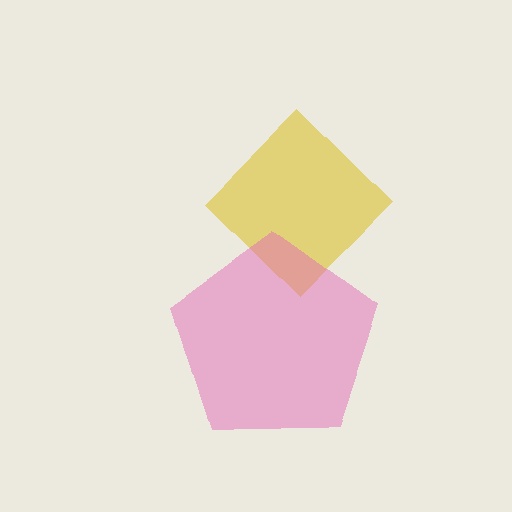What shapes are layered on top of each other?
The layered shapes are: a yellow diamond, a pink pentagon.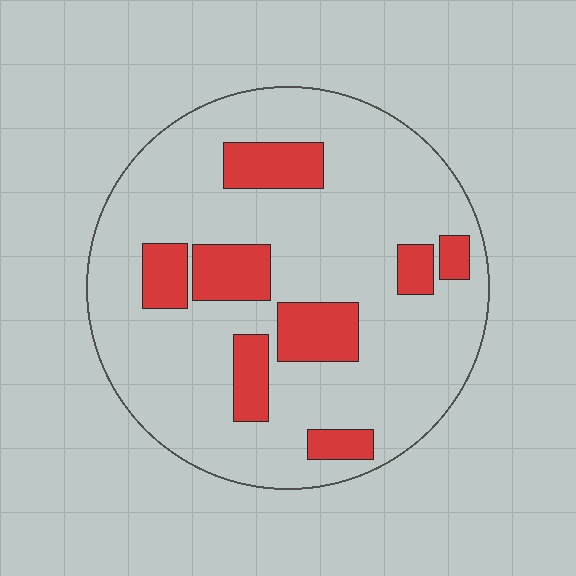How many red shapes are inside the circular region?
8.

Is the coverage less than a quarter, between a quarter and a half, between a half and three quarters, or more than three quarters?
Less than a quarter.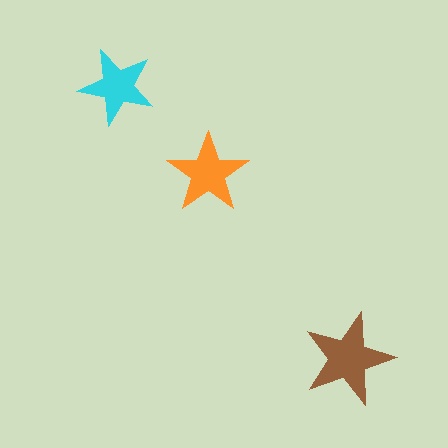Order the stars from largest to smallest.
the brown one, the orange one, the cyan one.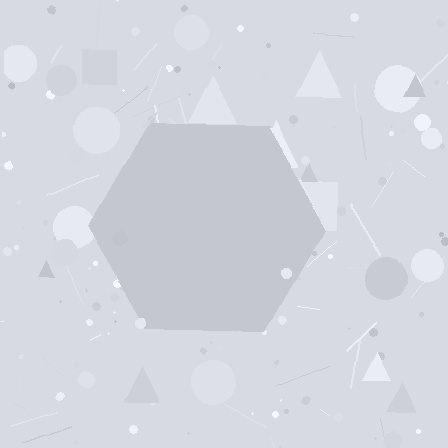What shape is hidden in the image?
A hexagon is hidden in the image.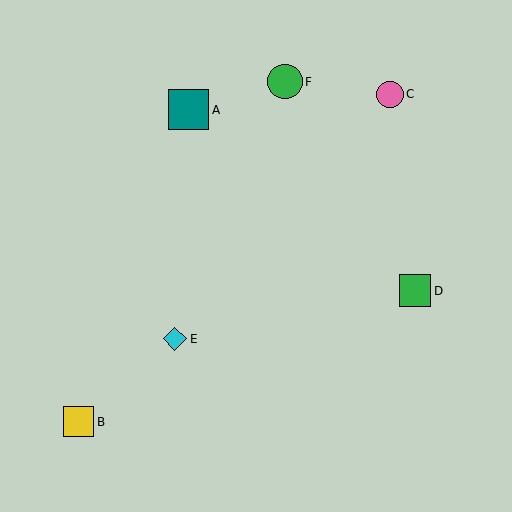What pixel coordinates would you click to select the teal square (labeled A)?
Click at (189, 110) to select the teal square A.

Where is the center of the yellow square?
The center of the yellow square is at (79, 422).